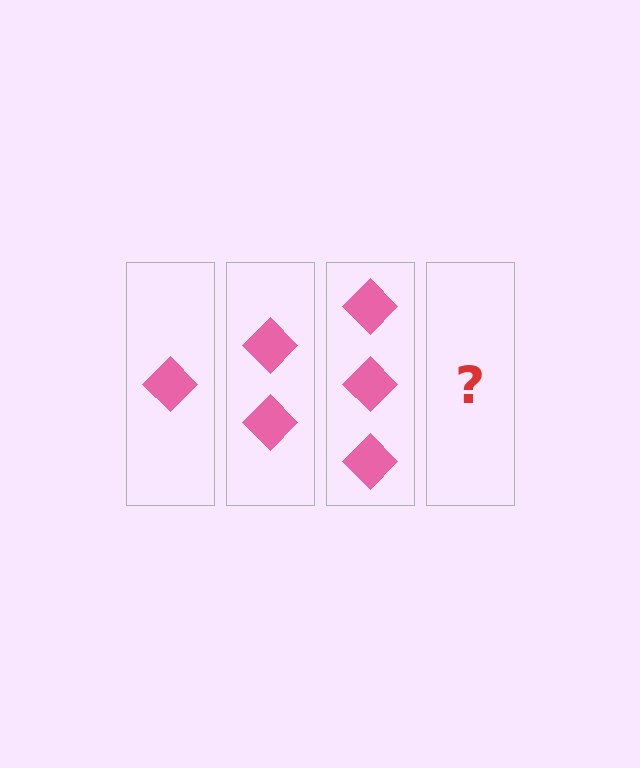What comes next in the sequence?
The next element should be 4 diamonds.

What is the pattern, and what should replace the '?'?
The pattern is that each step adds one more diamond. The '?' should be 4 diamonds.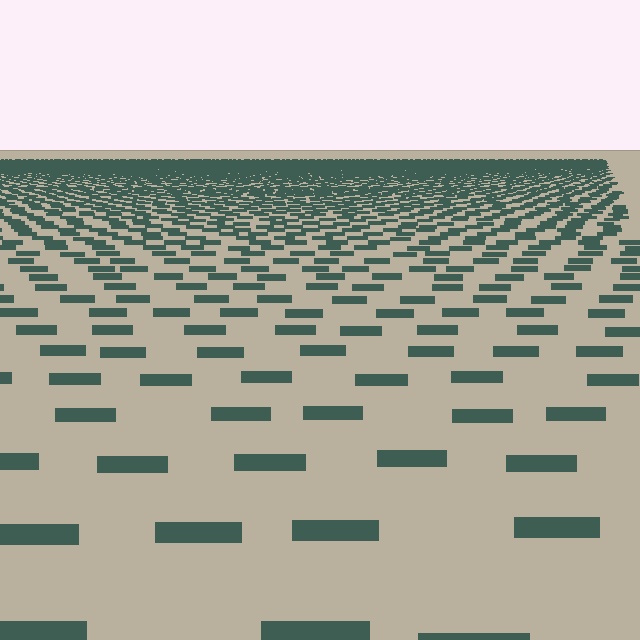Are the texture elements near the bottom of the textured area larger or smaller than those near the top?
Larger. Near the bottom, elements are closer to the viewer and appear at a bigger on-screen size.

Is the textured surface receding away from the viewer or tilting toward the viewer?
The surface is receding away from the viewer. Texture elements get smaller and denser toward the top.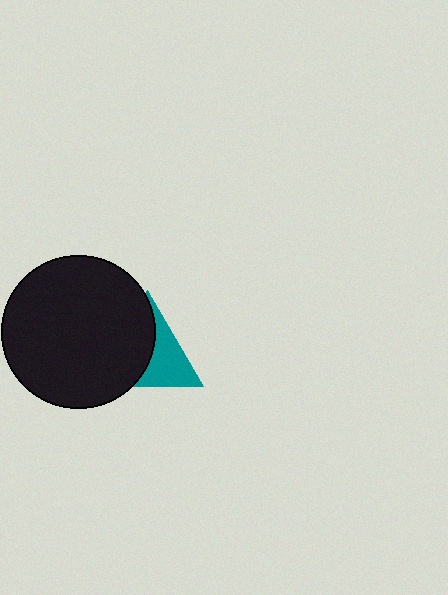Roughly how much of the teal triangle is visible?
About half of it is visible (roughly 46%).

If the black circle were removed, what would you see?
You would see the complete teal triangle.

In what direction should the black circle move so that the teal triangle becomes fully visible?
The black circle should move left. That is the shortest direction to clear the overlap and leave the teal triangle fully visible.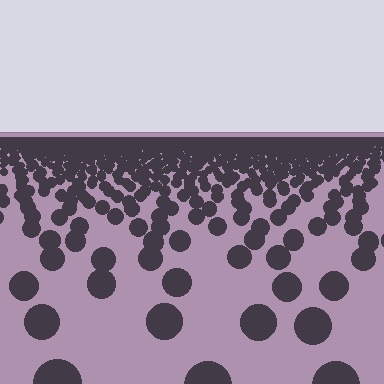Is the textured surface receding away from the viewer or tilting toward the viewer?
The surface is receding away from the viewer. Texture elements get smaller and denser toward the top.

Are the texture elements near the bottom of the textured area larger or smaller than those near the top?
Larger. Near the bottom, elements are closer to the viewer and appear at a bigger on-screen size.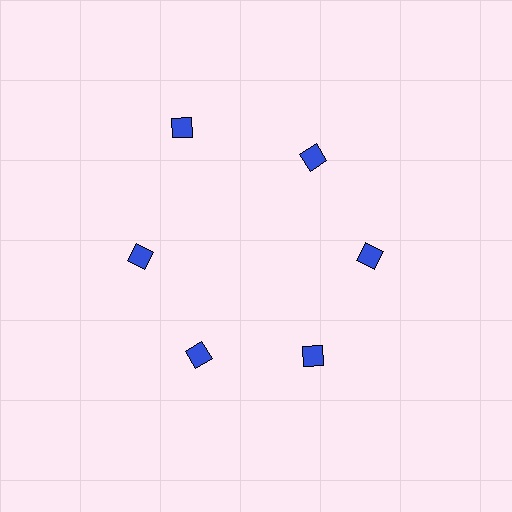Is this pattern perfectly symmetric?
No. The 6 blue diamonds are arranged in a ring, but one element near the 11 o'clock position is pushed outward from the center, breaking the 6-fold rotational symmetry.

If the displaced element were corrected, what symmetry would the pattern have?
It would have 6-fold rotational symmetry — the pattern would map onto itself every 60 degrees.